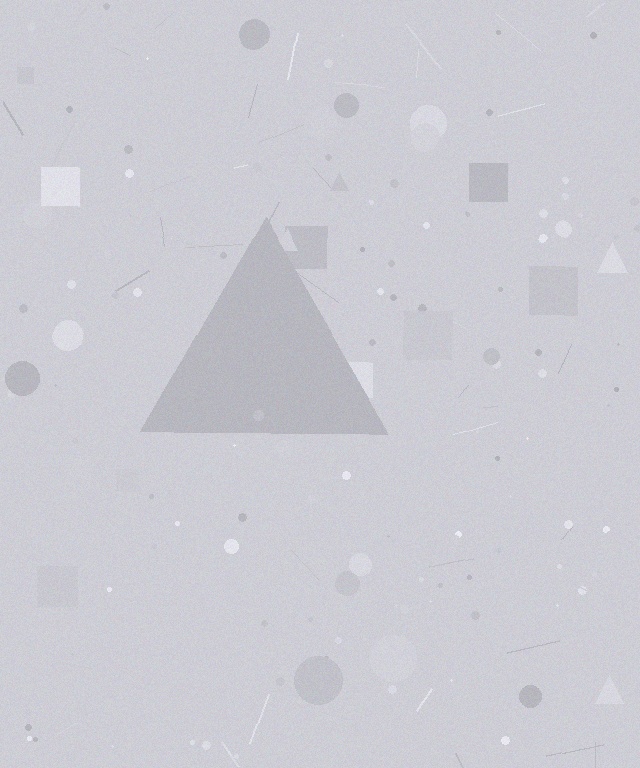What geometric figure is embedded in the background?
A triangle is embedded in the background.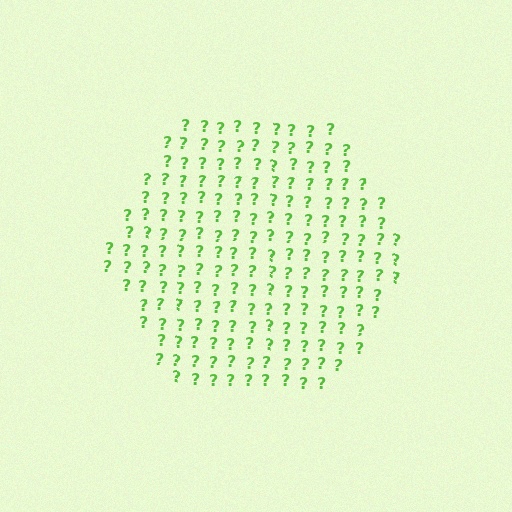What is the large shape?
The large shape is a hexagon.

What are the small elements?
The small elements are question marks.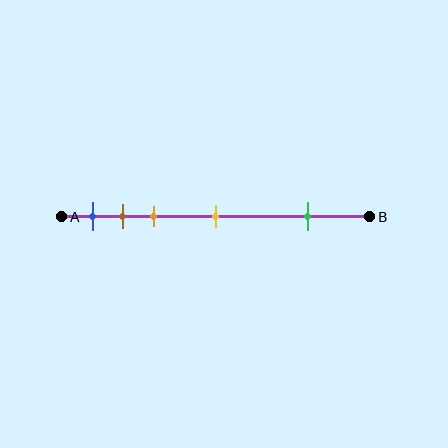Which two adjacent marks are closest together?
The brown and orange marks are the closest adjacent pair.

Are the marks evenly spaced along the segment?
No, the marks are not evenly spaced.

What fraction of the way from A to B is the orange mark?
The orange mark is approximately 30% (0.3) of the way from A to B.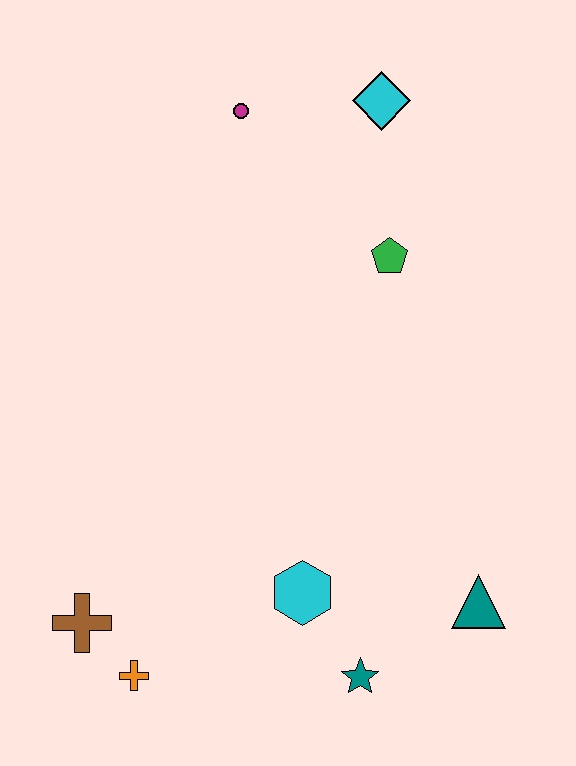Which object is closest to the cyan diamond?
The magenta circle is closest to the cyan diamond.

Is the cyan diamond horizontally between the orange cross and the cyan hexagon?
No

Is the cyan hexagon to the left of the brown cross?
No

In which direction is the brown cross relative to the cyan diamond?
The brown cross is below the cyan diamond.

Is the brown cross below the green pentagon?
Yes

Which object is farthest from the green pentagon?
The orange cross is farthest from the green pentagon.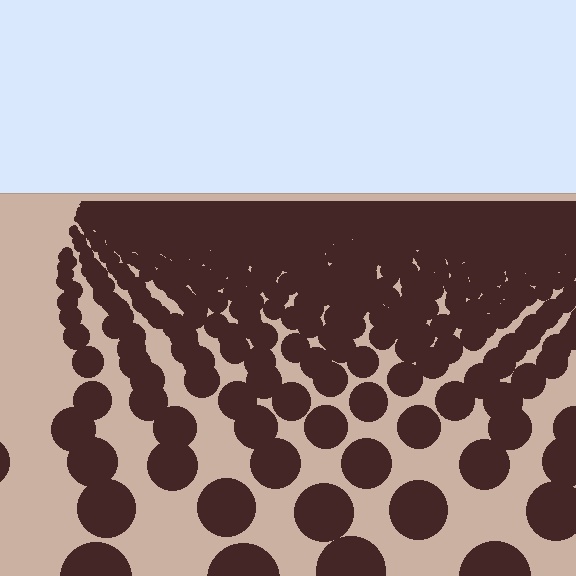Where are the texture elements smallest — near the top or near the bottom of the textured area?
Near the top.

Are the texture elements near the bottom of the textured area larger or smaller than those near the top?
Larger. Near the bottom, elements are closer to the viewer and appear at a bigger on-screen size.